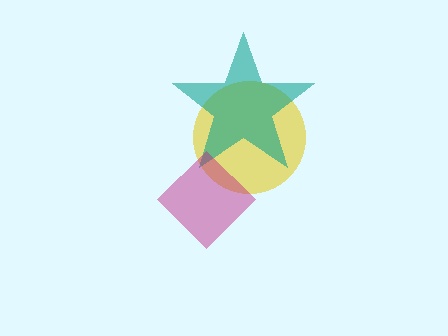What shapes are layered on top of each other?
The layered shapes are: a yellow circle, a teal star, a magenta diamond.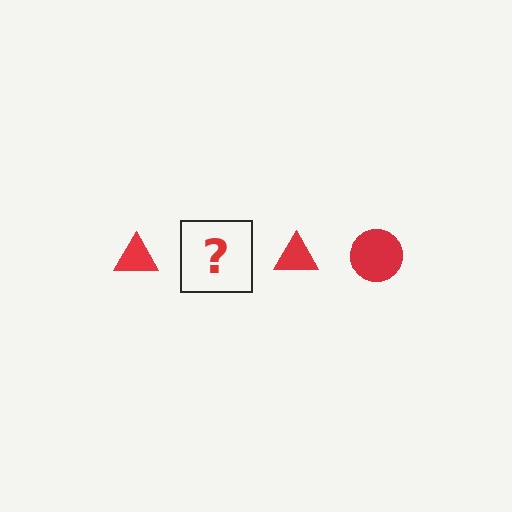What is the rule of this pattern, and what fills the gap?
The rule is that the pattern cycles through triangle, circle shapes in red. The gap should be filled with a red circle.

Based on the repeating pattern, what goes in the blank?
The blank should be a red circle.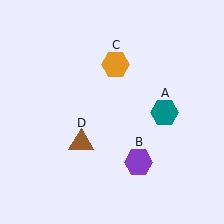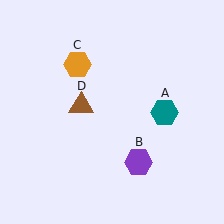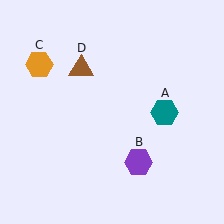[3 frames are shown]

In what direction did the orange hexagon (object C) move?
The orange hexagon (object C) moved left.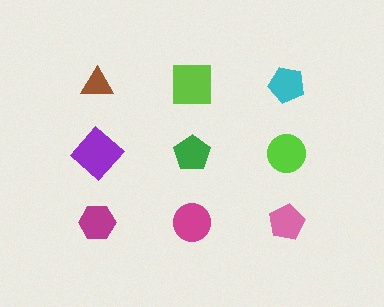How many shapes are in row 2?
3 shapes.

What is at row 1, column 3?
A cyan pentagon.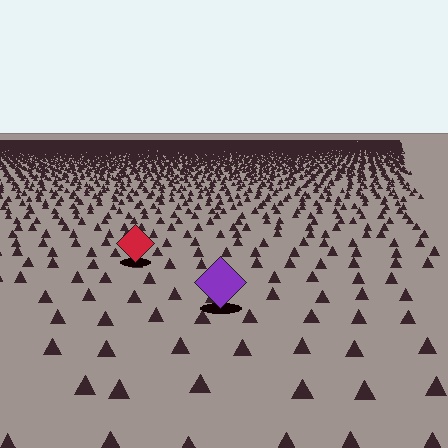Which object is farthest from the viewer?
The red diamond is farthest from the viewer. It appears smaller and the ground texture around it is denser.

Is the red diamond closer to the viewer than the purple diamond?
No. The purple diamond is closer — you can tell from the texture gradient: the ground texture is coarser near it.